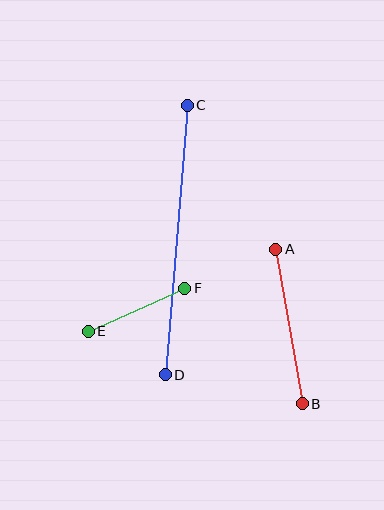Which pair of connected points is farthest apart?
Points C and D are farthest apart.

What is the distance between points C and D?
The distance is approximately 270 pixels.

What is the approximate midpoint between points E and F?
The midpoint is at approximately (137, 310) pixels.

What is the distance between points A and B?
The distance is approximately 157 pixels.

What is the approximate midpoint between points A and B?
The midpoint is at approximately (289, 326) pixels.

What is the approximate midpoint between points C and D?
The midpoint is at approximately (176, 240) pixels.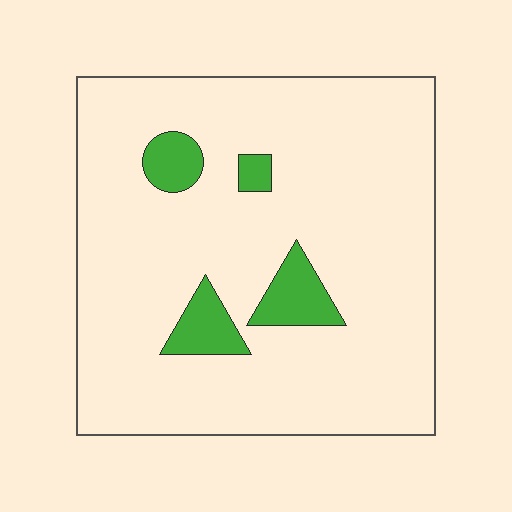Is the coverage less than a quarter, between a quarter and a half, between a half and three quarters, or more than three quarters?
Less than a quarter.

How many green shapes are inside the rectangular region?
4.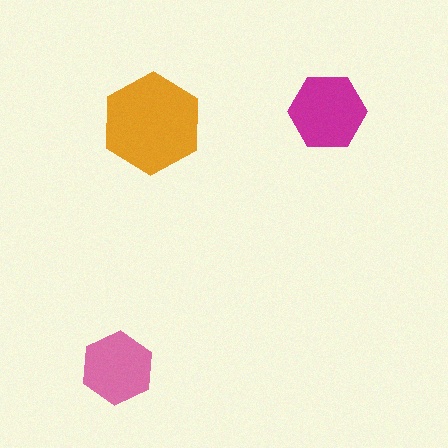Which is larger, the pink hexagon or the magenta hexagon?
The magenta one.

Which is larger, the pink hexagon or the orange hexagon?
The orange one.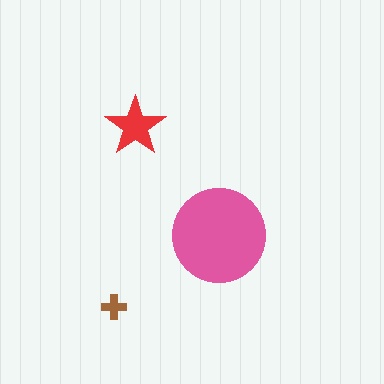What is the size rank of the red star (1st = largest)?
2nd.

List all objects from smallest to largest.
The brown cross, the red star, the pink circle.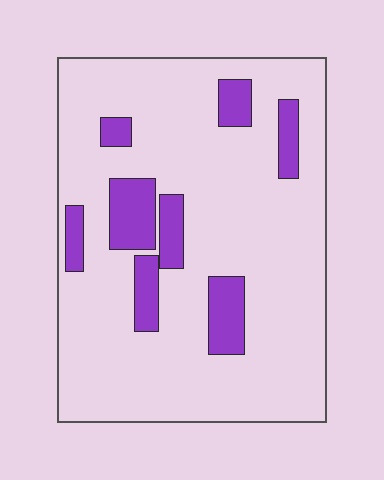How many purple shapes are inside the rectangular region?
8.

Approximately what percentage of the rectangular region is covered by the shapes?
Approximately 15%.